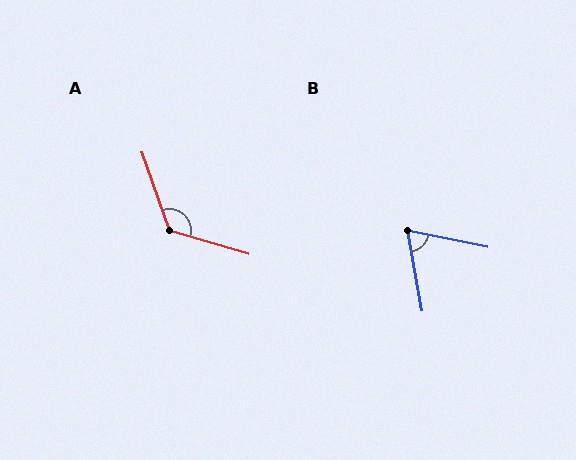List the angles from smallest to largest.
B (69°), A (125°).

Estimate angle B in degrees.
Approximately 69 degrees.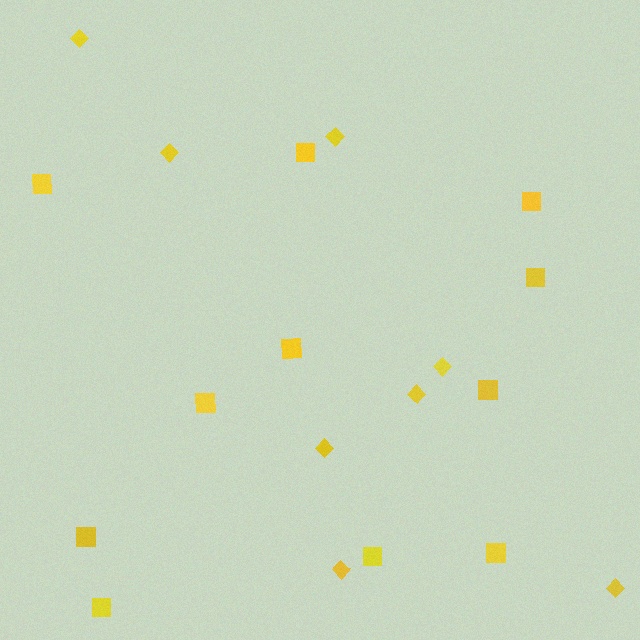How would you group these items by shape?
There are 2 groups: one group of squares (11) and one group of diamonds (8).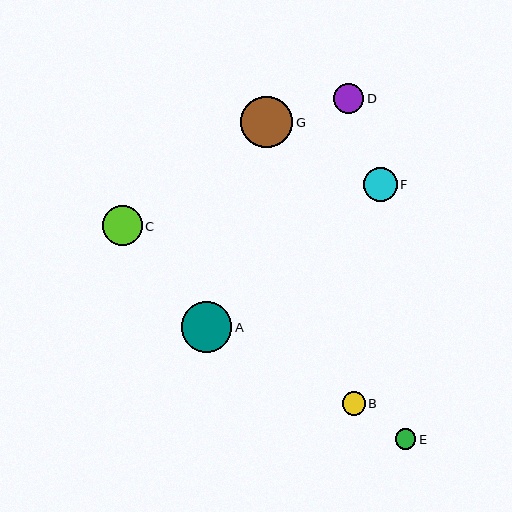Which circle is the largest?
Circle G is the largest with a size of approximately 52 pixels.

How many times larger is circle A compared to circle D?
Circle A is approximately 1.7 times the size of circle D.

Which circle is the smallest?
Circle E is the smallest with a size of approximately 20 pixels.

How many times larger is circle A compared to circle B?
Circle A is approximately 2.2 times the size of circle B.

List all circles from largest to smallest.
From largest to smallest: G, A, C, F, D, B, E.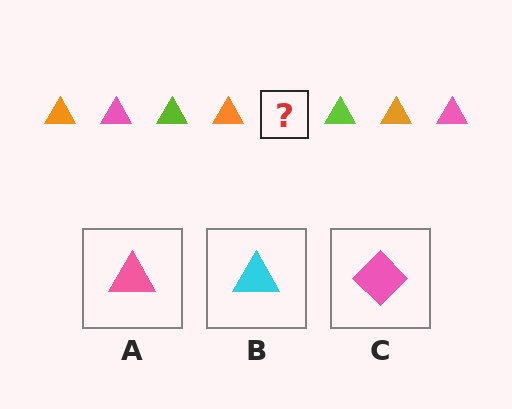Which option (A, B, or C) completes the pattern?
A.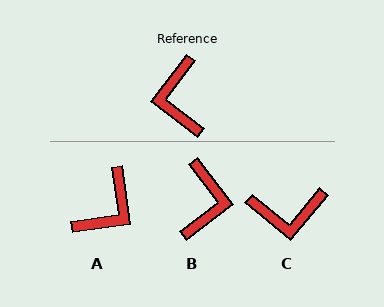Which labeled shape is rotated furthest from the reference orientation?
B, about 165 degrees away.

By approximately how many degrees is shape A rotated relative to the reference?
Approximately 135 degrees counter-clockwise.